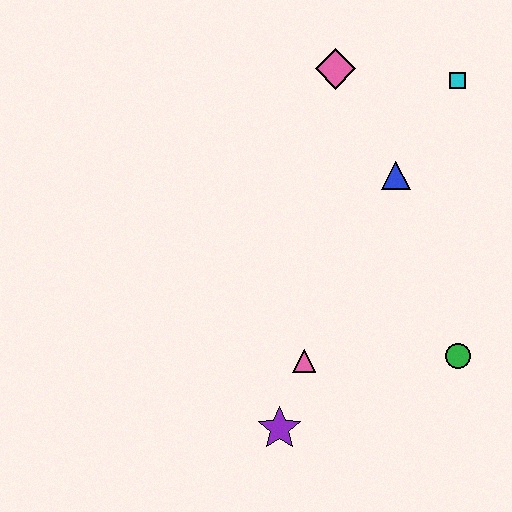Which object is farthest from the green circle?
The pink diamond is farthest from the green circle.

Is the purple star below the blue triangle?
Yes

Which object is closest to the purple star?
The pink triangle is closest to the purple star.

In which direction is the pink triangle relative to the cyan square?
The pink triangle is below the cyan square.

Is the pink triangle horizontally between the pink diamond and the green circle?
No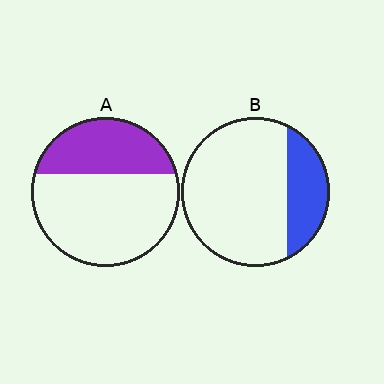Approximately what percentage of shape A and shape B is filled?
A is approximately 35% and B is approximately 25%.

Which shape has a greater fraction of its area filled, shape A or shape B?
Shape A.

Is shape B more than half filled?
No.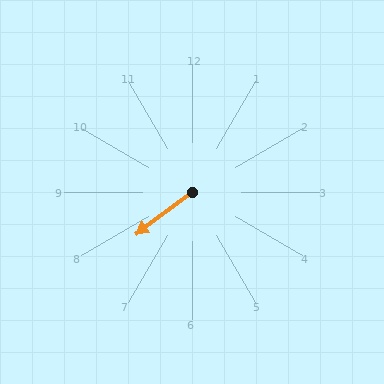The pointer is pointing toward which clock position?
Roughly 8 o'clock.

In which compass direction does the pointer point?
Southwest.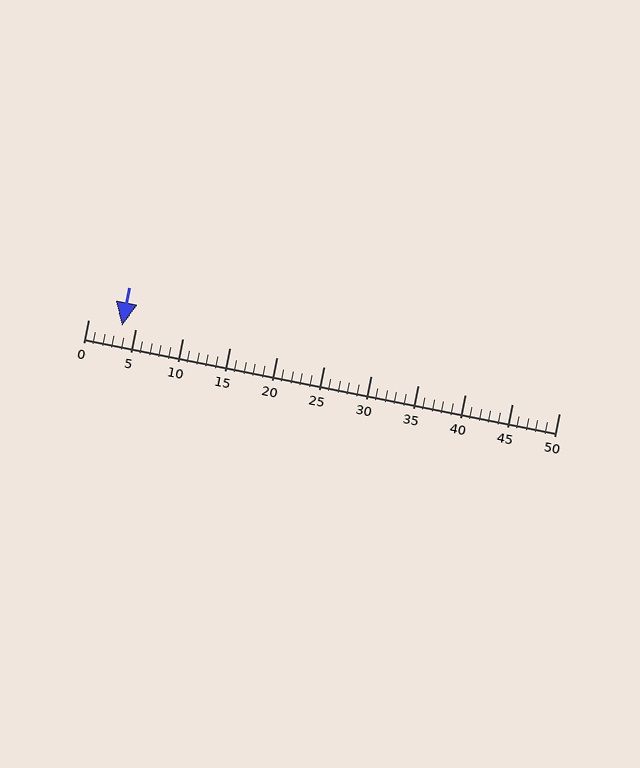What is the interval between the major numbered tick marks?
The major tick marks are spaced 5 units apart.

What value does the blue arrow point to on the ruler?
The blue arrow points to approximately 4.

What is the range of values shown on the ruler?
The ruler shows values from 0 to 50.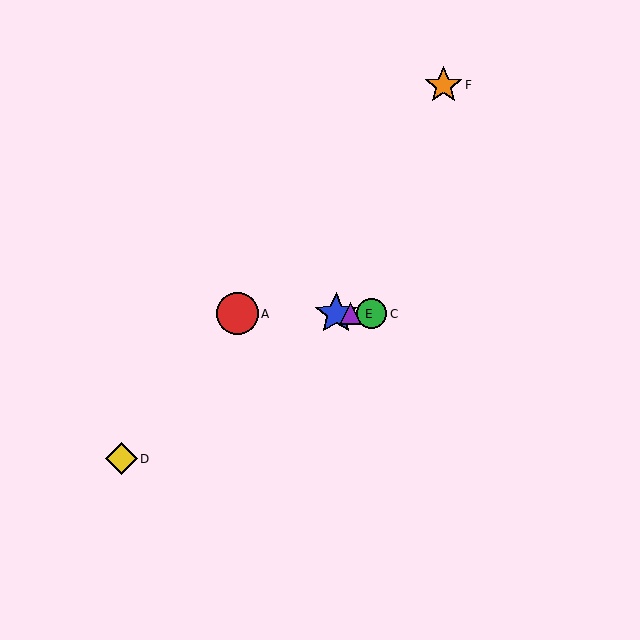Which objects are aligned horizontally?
Objects A, B, C, E are aligned horizontally.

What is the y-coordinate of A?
Object A is at y≈314.